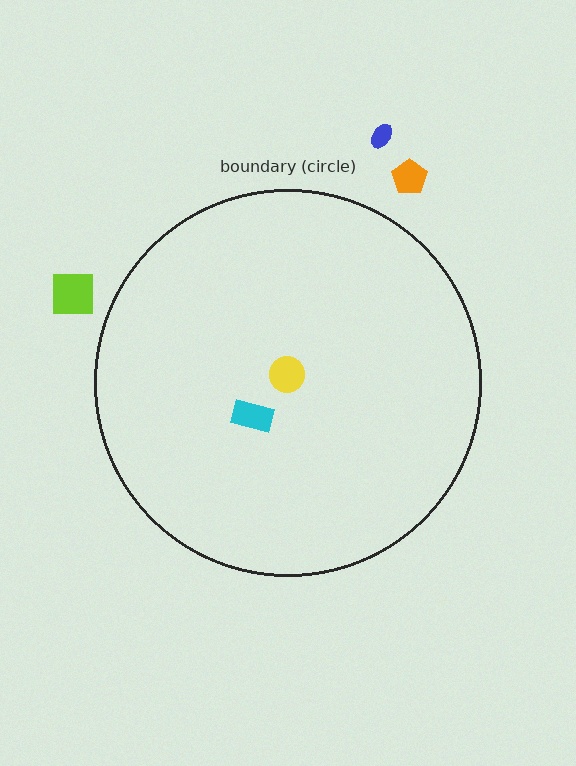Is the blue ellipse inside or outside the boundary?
Outside.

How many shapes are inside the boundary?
2 inside, 3 outside.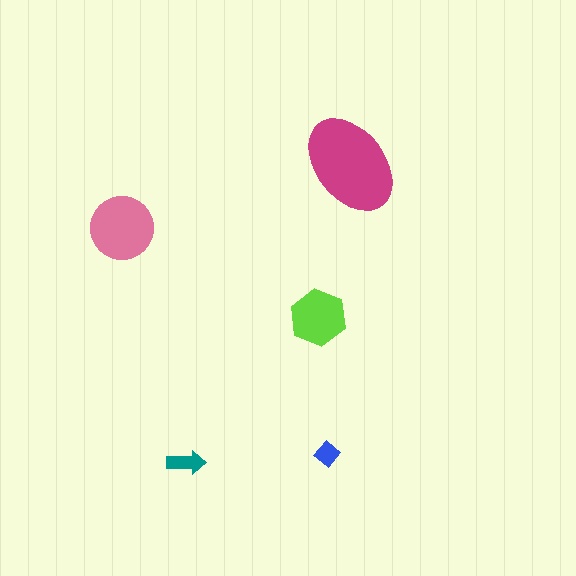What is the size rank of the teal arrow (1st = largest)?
4th.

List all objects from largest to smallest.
The magenta ellipse, the pink circle, the lime hexagon, the teal arrow, the blue diamond.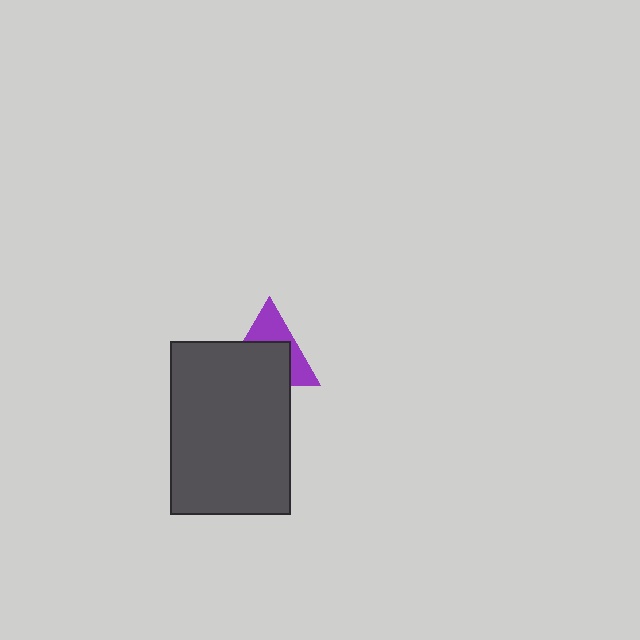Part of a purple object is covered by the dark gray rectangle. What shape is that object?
It is a triangle.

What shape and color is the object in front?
The object in front is a dark gray rectangle.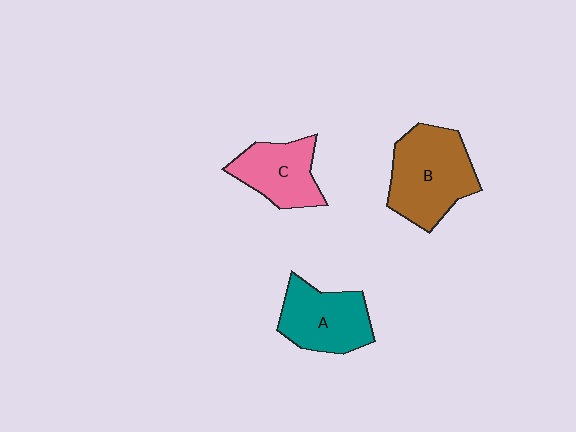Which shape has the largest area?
Shape B (brown).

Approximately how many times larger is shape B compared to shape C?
Approximately 1.4 times.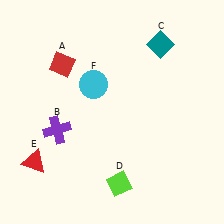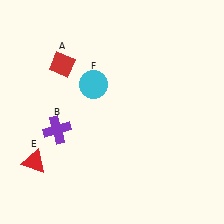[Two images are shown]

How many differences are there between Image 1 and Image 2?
There are 2 differences between the two images.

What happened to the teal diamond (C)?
The teal diamond (C) was removed in Image 2. It was in the top-right area of Image 1.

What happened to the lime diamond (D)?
The lime diamond (D) was removed in Image 2. It was in the bottom-right area of Image 1.